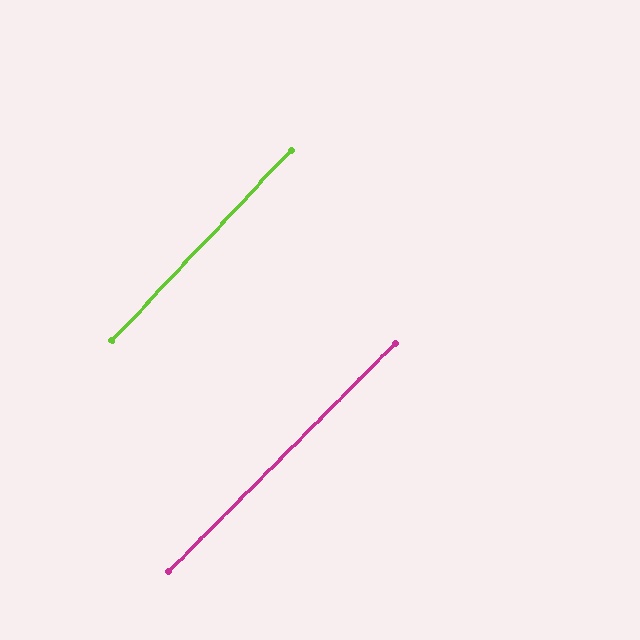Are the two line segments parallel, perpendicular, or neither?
Parallel — their directions differ by only 1.6°.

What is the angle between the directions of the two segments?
Approximately 2 degrees.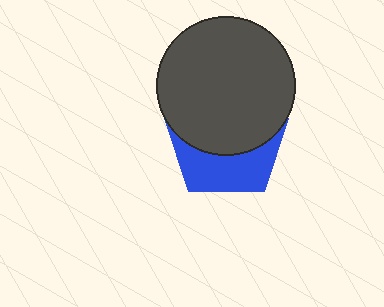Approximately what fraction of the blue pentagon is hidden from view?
Roughly 60% of the blue pentagon is hidden behind the dark gray circle.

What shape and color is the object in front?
The object in front is a dark gray circle.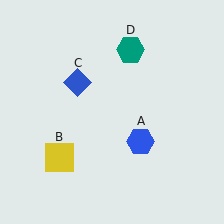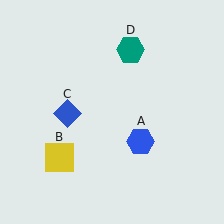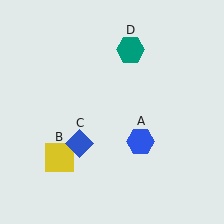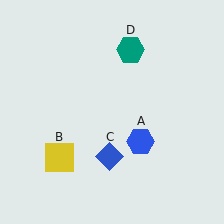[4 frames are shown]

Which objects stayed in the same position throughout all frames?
Blue hexagon (object A) and yellow square (object B) and teal hexagon (object D) remained stationary.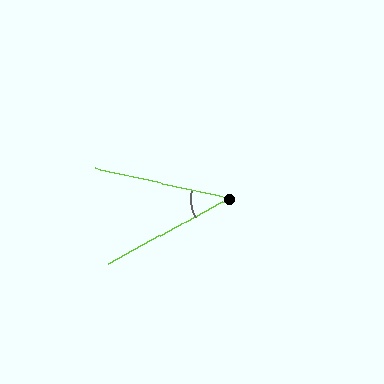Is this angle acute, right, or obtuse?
It is acute.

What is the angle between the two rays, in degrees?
Approximately 41 degrees.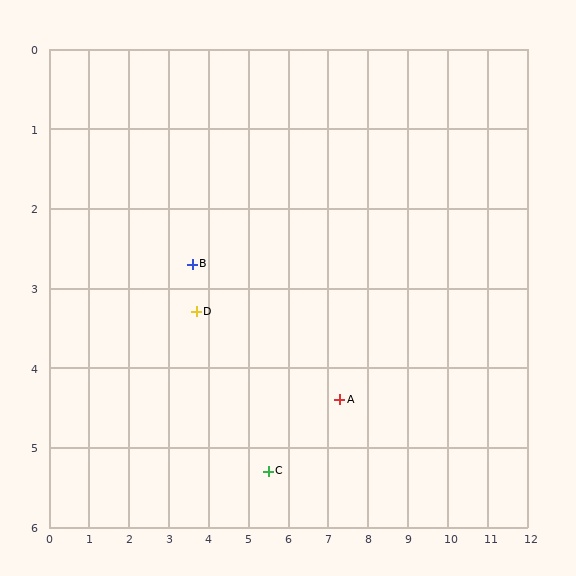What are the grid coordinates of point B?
Point B is at approximately (3.6, 2.7).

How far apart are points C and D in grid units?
Points C and D are about 2.7 grid units apart.